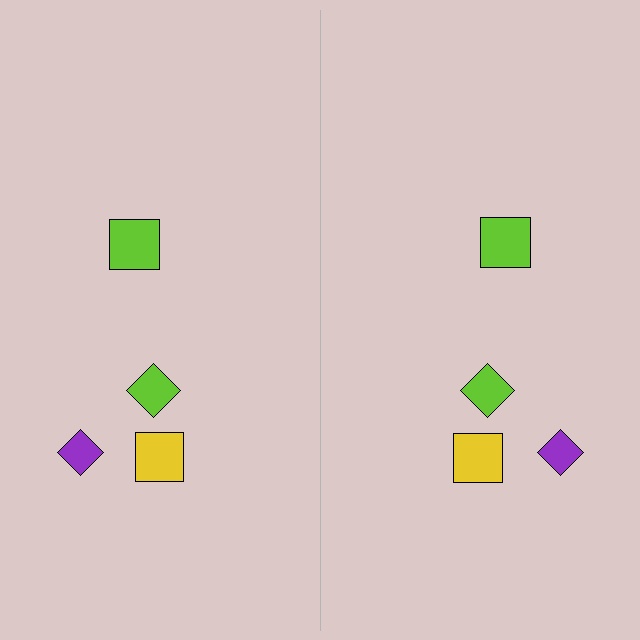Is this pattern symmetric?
Yes, this pattern has bilateral (reflection) symmetry.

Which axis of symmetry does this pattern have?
The pattern has a vertical axis of symmetry running through the center of the image.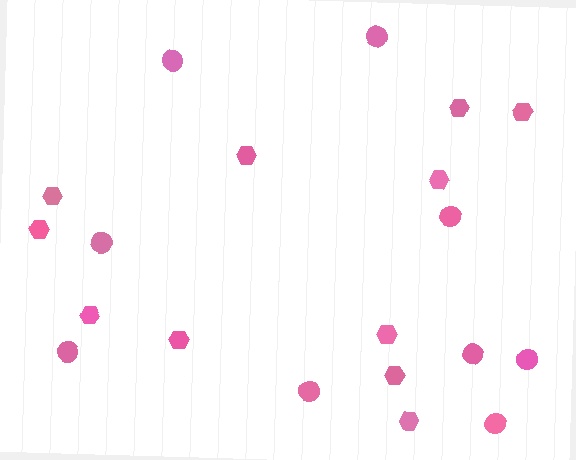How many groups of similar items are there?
There are 2 groups: one group of circles (9) and one group of hexagons (11).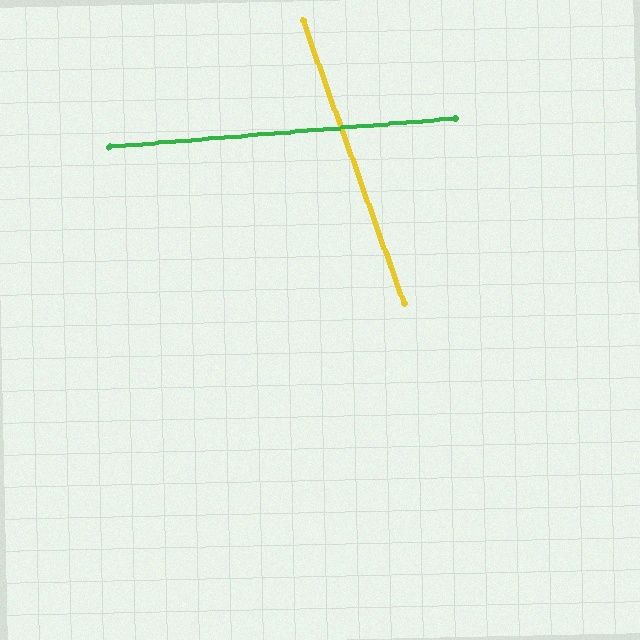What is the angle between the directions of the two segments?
Approximately 75 degrees.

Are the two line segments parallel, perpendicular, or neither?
Neither parallel nor perpendicular — they differ by about 75°.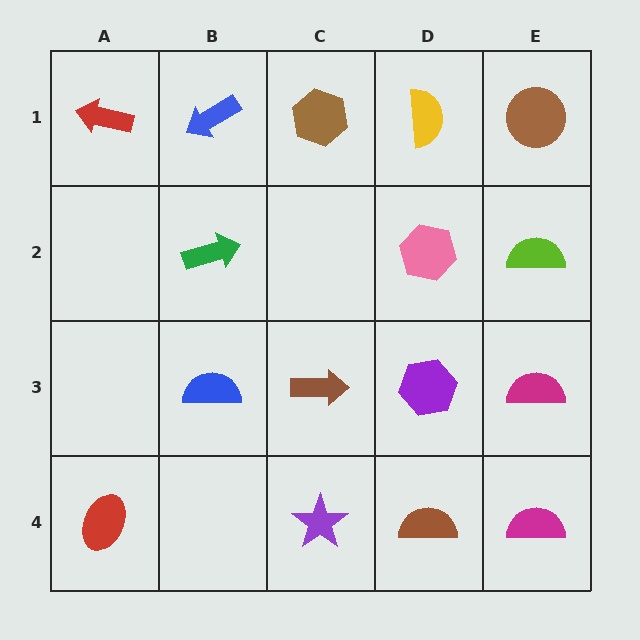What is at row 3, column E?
A magenta semicircle.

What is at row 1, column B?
A blue arrow.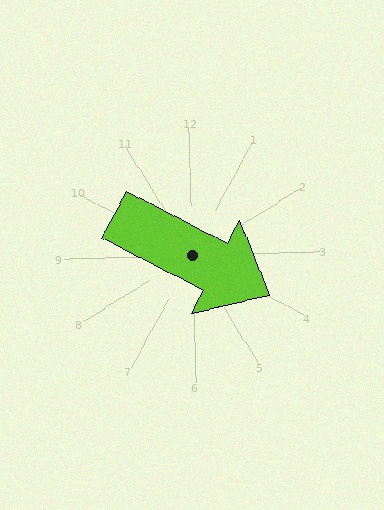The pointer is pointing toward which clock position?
Roughly 4 o'clock.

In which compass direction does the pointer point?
Southeast.